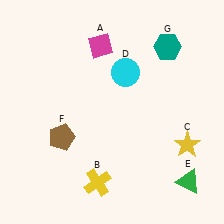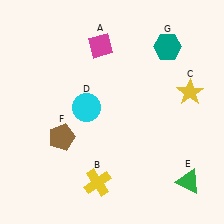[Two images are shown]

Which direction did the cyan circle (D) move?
The cyan circle (D) moved left.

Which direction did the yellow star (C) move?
The yellow star (C) moved up.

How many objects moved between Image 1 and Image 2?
2 objects moved between the two images.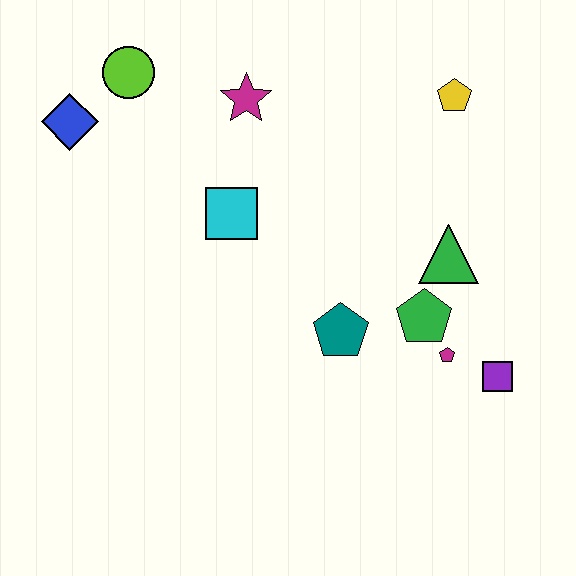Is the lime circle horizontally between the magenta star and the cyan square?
No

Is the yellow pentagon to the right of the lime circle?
Yes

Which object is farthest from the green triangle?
The blue diamond is farthest from the green triangle.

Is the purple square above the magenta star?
No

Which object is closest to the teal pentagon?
The green pentagon is closest to the teal pentagon.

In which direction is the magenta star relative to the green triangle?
The magenta star is to the left of the green triangle.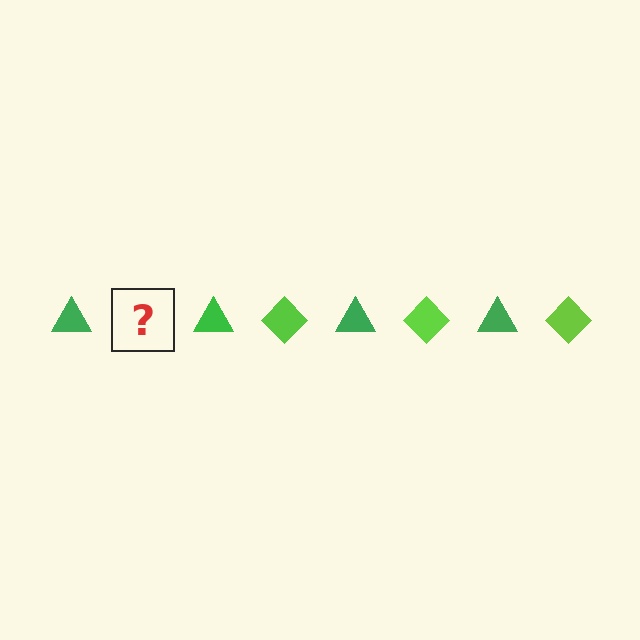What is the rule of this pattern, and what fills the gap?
The rule is that the pattern alternates between green triangle and lime diamond. The gap should be filled with a lime diamond.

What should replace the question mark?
The question mark should be replaced with a lime diamond.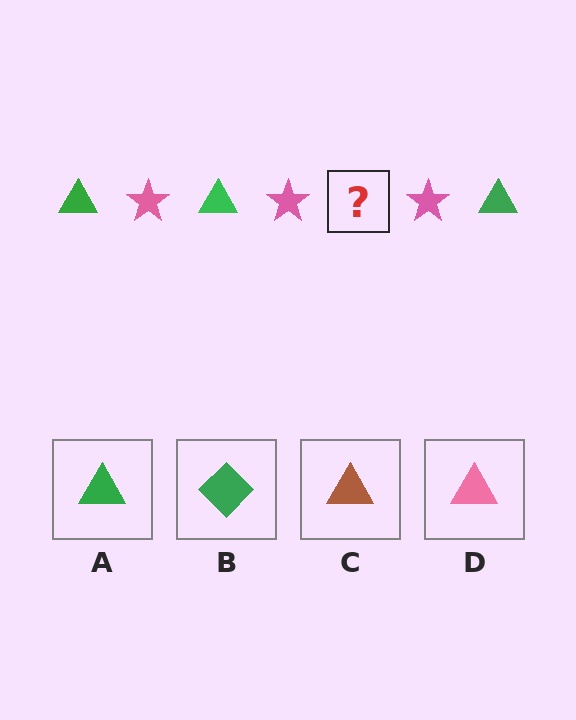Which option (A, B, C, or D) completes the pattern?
A.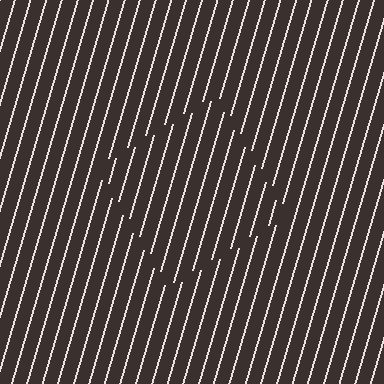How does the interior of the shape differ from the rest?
The interior of the shape contains the same grating, shifted by half a period — the contour is defined by the phase discontinuity where line-ends from the inner and outer gratings abut.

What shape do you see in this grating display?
An illusory square. The interior of the shape contains the same grating, shifted by half a period — the contour is defined by the phase discontinuity where line-ends from the inner and outer gratings abut.